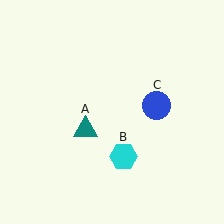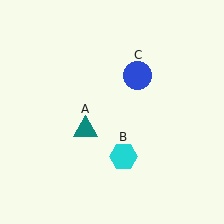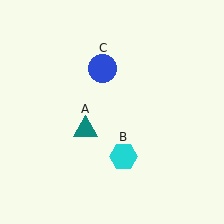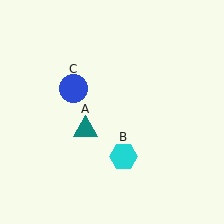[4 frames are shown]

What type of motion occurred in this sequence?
The blue circle (object C) rotated counterclockwise around the center of the scene.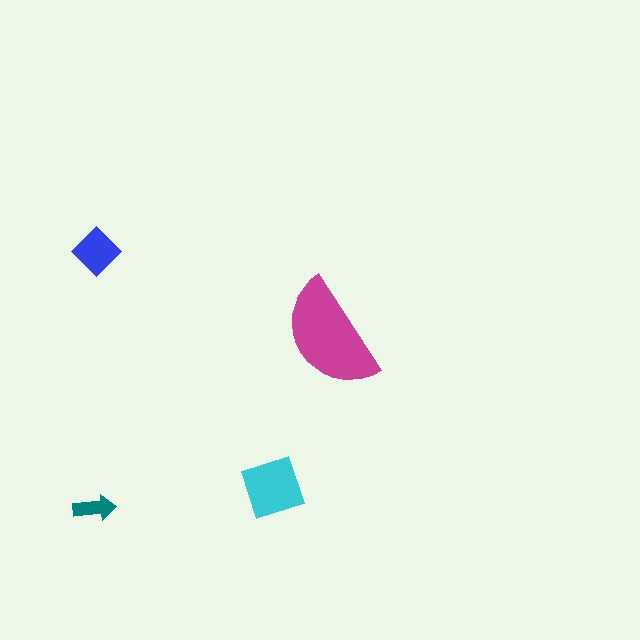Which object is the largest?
The magenta semicircle.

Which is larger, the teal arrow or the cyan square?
The cyan square.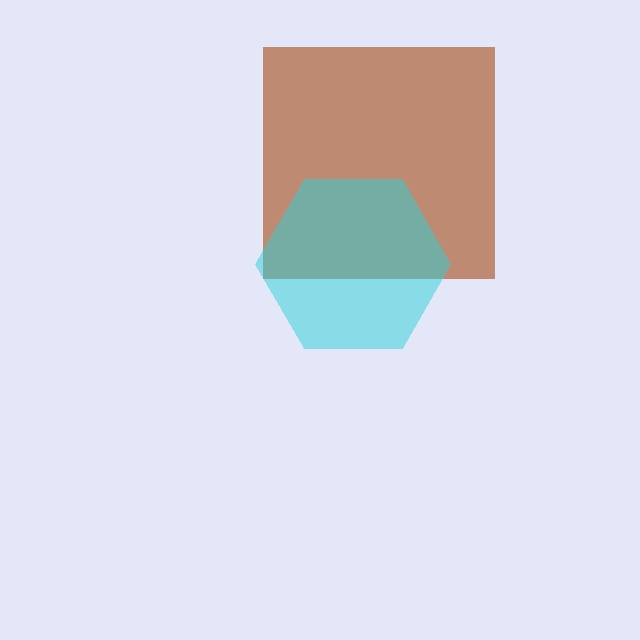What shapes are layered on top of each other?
The layered shapes are: a brown square, a cyan hexagon.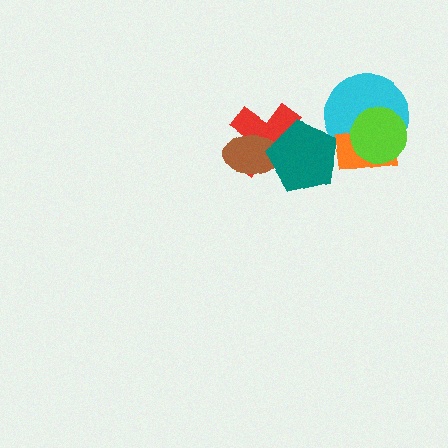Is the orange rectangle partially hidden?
Yes, it is partially covered by another shape.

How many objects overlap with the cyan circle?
2 objects overlap with the cyan circle.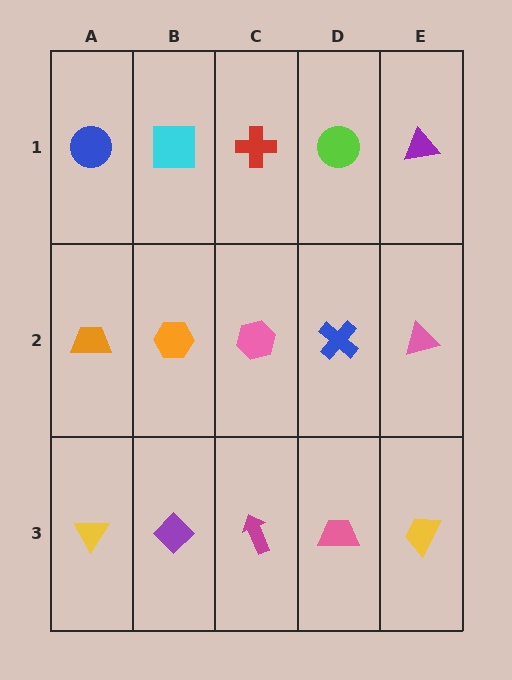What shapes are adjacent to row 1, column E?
A pink triangle (row 2, column E), a lime circle (row 1, column D).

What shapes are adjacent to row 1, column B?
An orange hexagon (row 2, column B), a blue circle (row 1, column A), a red cross (row 1, column C).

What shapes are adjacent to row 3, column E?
A pink triangle (row 2, column E), a pink trapezoid (row 3, column D).